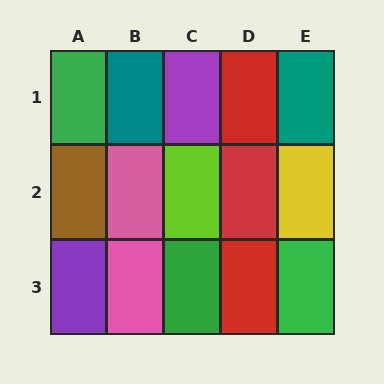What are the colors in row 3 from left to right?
Purple, pink, green, red, green.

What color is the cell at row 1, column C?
Purple.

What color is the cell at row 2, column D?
Red.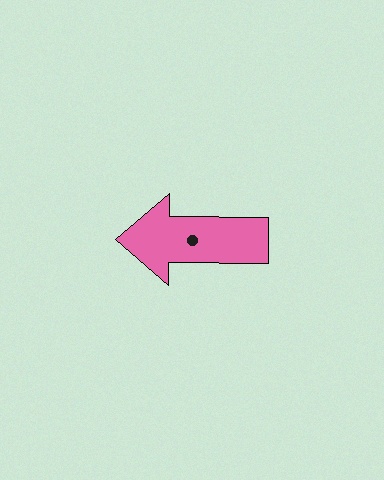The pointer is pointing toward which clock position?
Roughly 9 o'clock.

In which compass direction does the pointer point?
West.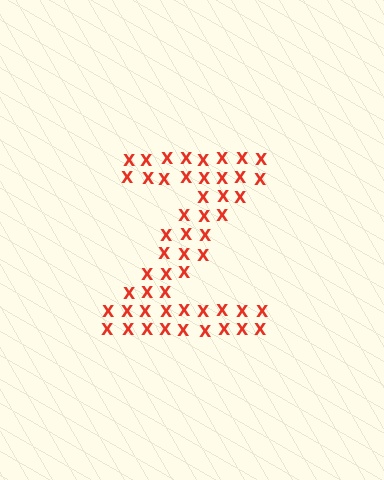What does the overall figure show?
The overall figure shows the letter Z.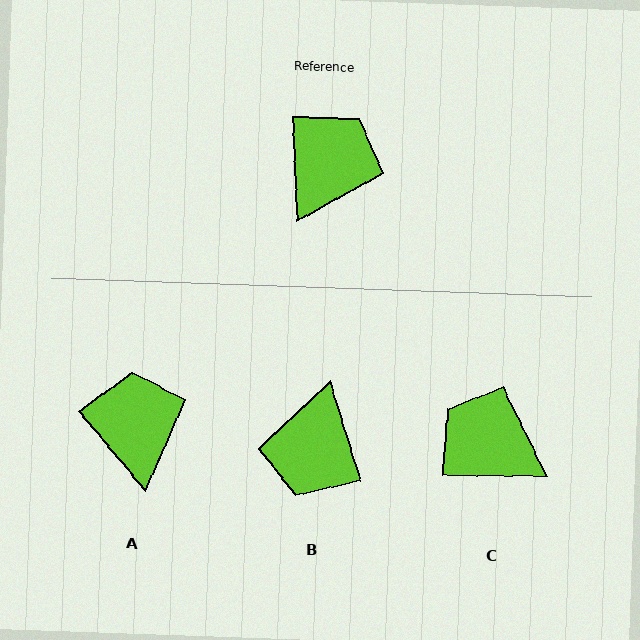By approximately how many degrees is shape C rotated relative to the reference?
Approximately 87 degrees counter-clockwise.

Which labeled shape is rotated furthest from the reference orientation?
B, about 166 degrees away.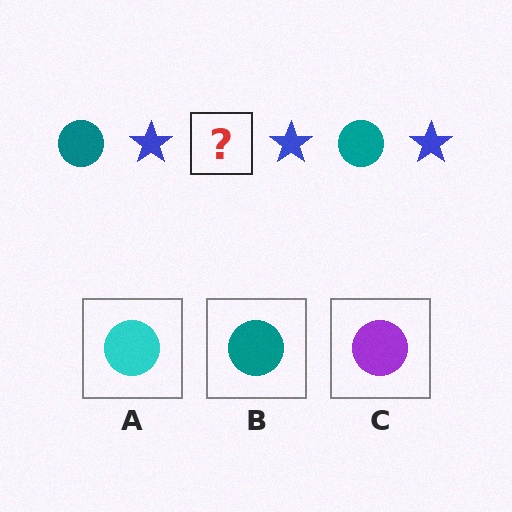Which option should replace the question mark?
Option B.